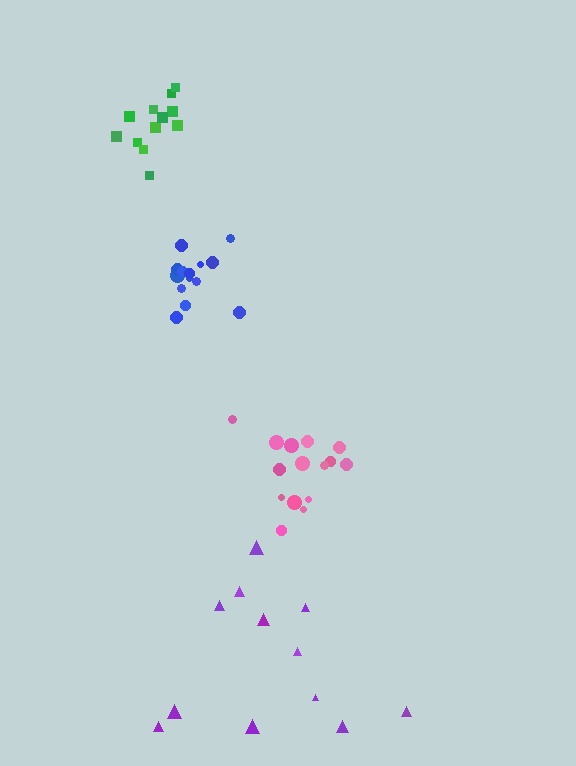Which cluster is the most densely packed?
Blue.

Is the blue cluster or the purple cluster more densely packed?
Blue.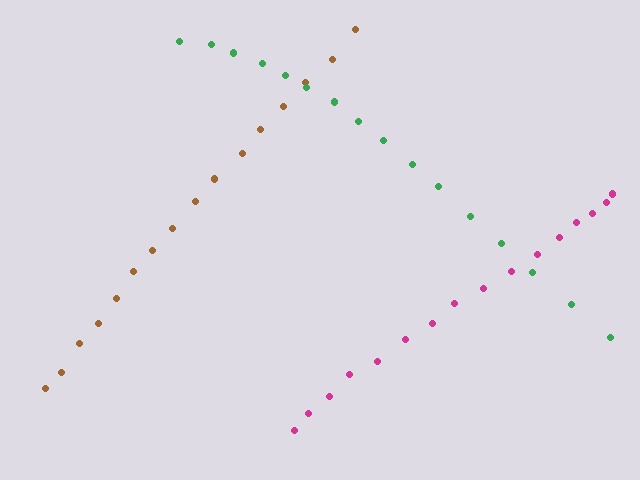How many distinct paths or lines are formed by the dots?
There are 3 distinct paths.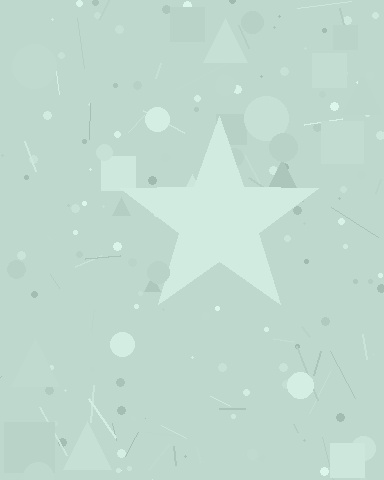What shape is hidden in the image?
A star is hidden in the image.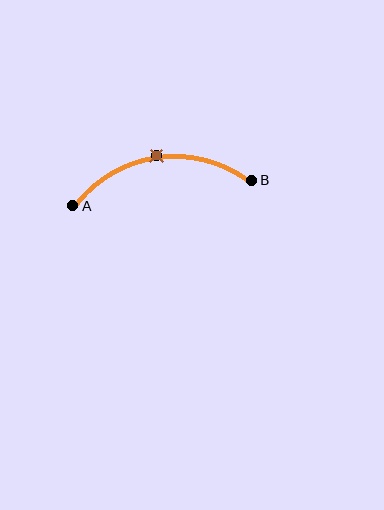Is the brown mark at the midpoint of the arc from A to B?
Yes. The brown mark lies on the arc at equal arc-length from both A and B — it is the arc midpoint.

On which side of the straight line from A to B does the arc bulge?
The arc bulges above the straight line connecting A and B.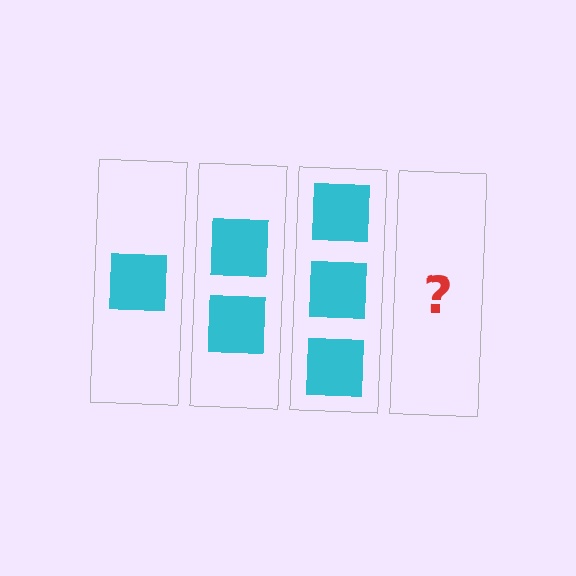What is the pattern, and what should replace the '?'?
The pattern is that each step adds one more square. The '?' should be 4 squares.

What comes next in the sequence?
The next element should be 4 squares.